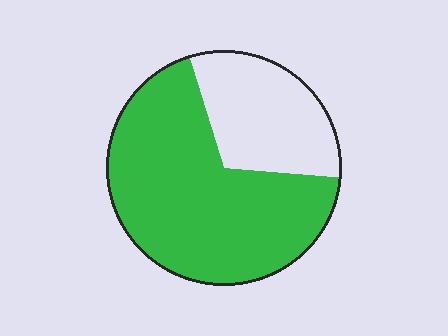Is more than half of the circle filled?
Yes.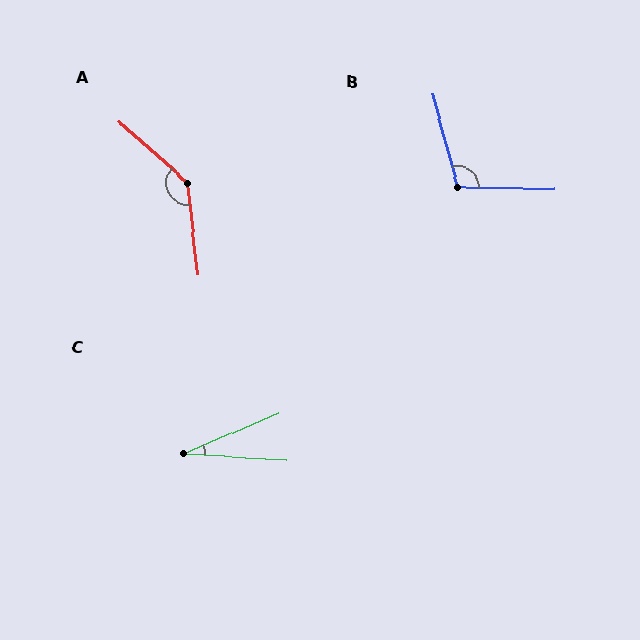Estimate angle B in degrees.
Approximately 105 degrees.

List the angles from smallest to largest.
C (27°), B (105°), A (138°).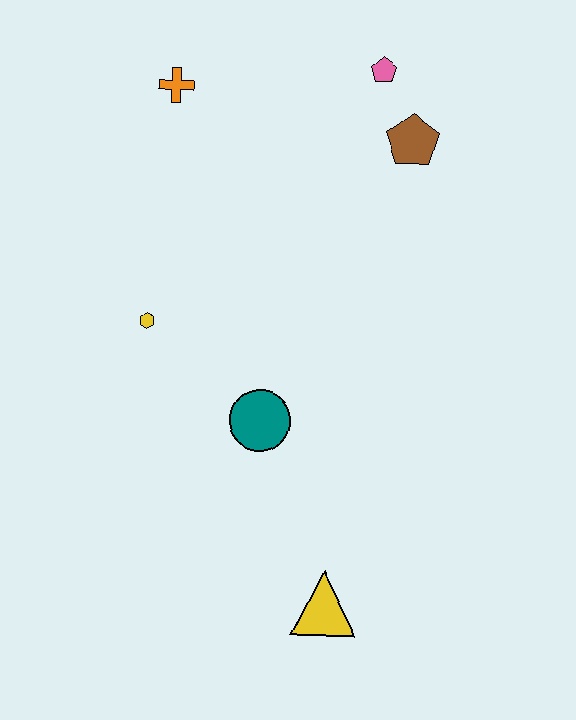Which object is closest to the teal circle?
The yellow hexagon is closest to the teal circle.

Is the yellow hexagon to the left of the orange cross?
Yes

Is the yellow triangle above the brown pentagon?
No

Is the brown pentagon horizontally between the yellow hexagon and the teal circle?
No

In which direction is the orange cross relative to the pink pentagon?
The orange cross is to the left of the pink pentagon.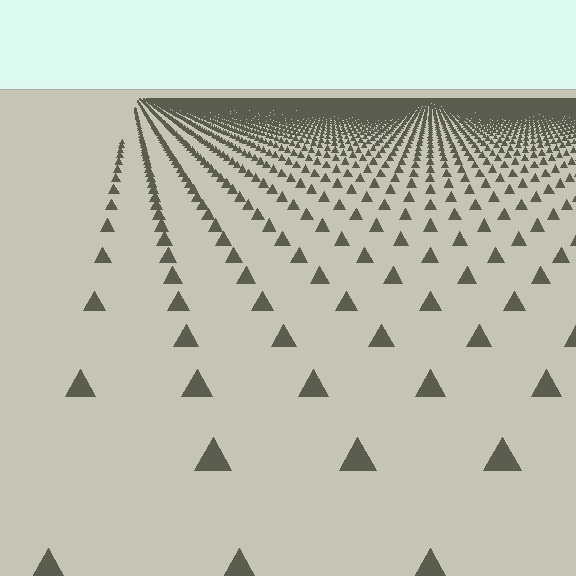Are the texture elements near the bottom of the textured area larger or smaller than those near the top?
Larger. Near the bottom, elements are closer to the viewer and appear at a bigger on-screen size.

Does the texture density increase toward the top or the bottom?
Density increases toward the top.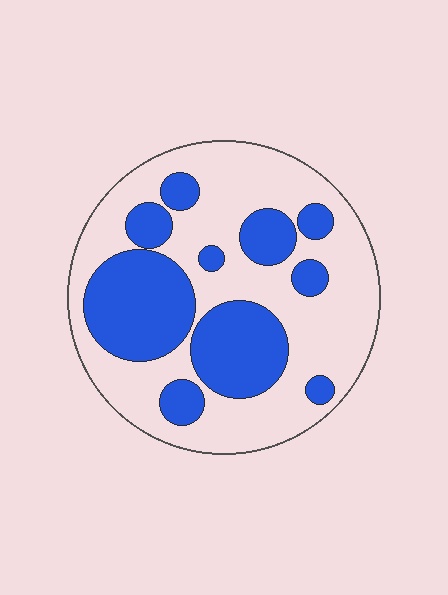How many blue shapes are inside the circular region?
10.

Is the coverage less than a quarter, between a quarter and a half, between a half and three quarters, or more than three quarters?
Between a quarter and a half.